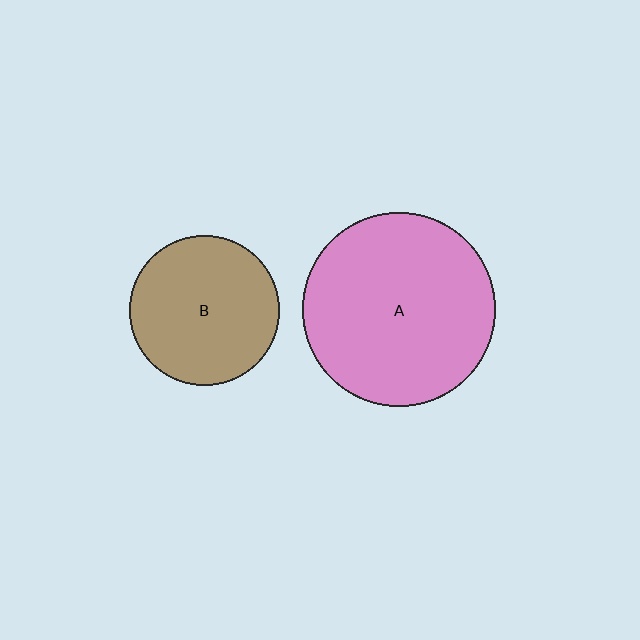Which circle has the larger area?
Circle A (pink).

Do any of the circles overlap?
No, none of the circles overlap.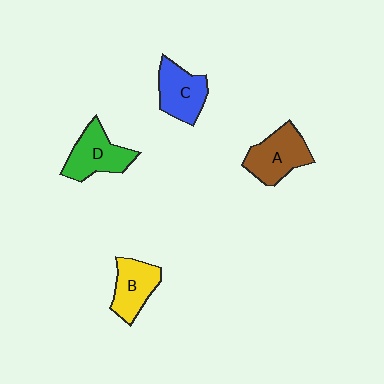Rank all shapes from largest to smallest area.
From largest to smallest: A (brown), D (green), C (blue), B (yellow).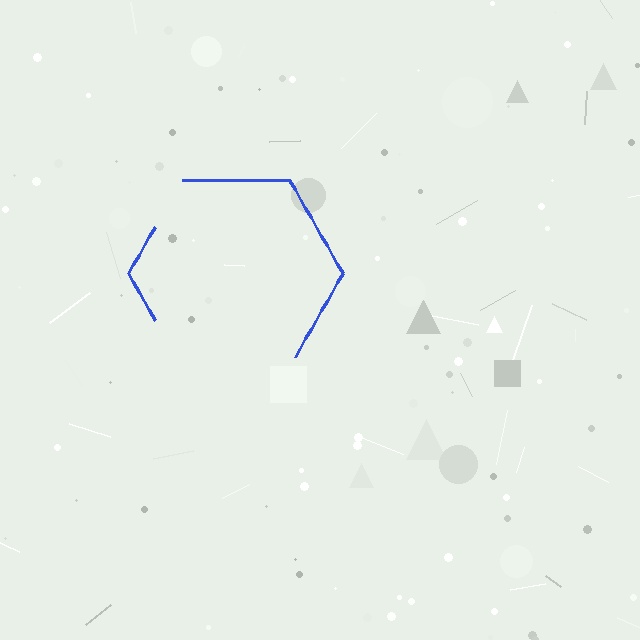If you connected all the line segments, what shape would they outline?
They would outline a hexagon.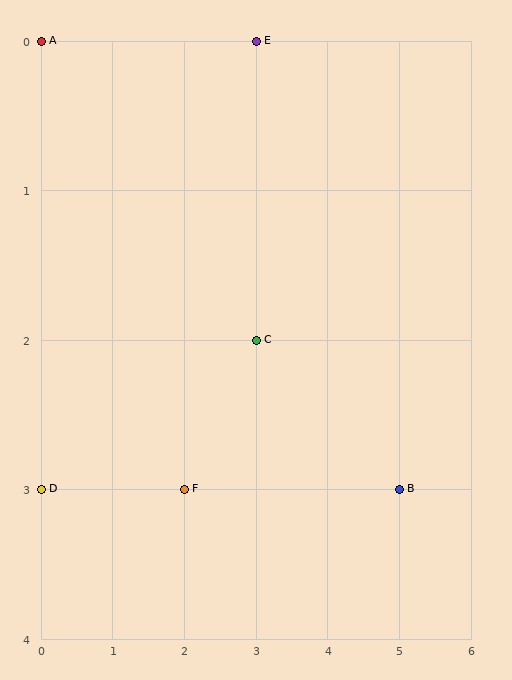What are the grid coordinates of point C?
Point C is at grid coordinates (3, 2).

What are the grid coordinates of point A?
Point A is at grid coordinates (0, 0).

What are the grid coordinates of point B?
Point B is at grid coordinates (5, 3).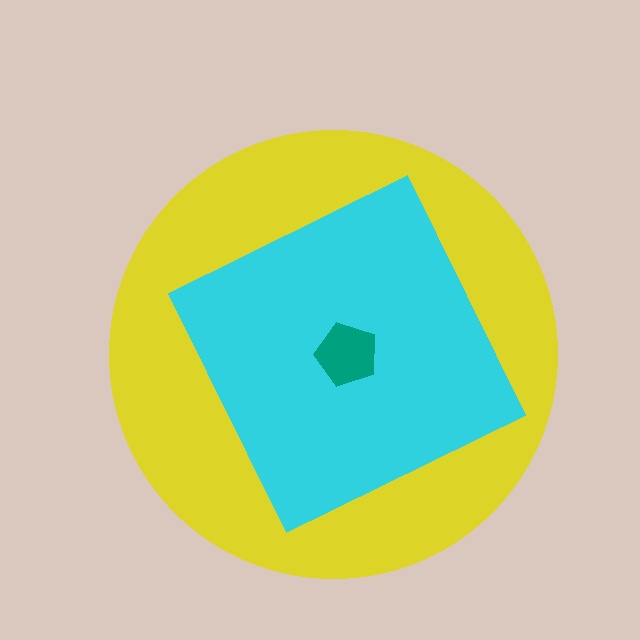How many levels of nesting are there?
3.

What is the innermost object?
The teal pentagon.